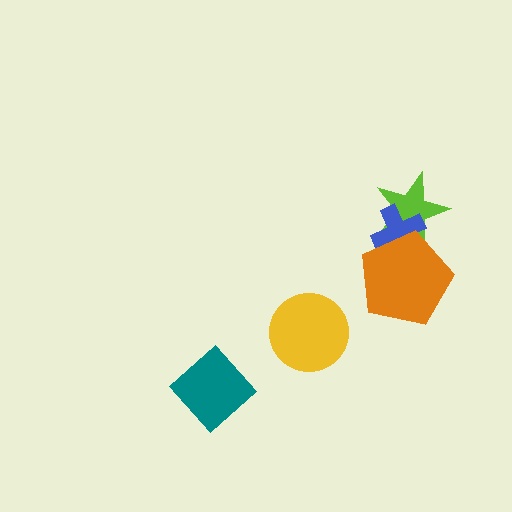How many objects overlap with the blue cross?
2 objects overlap with the blue cross.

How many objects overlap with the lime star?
2 objects overlap with the lime star.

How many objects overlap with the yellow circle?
0 objects overlap with the yellow circle.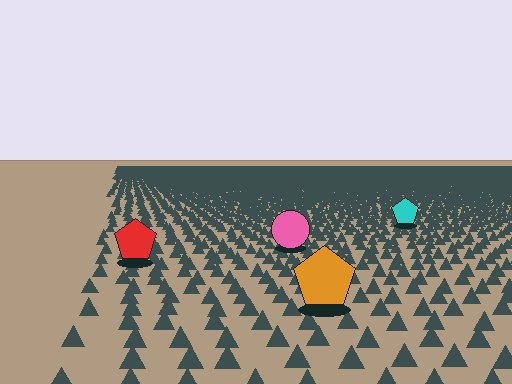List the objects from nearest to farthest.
From nearest to farthest: the orange pentagon, the red pentagon, the pink circle, the cyan pentagon.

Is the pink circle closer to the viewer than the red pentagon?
No. The red pentagon is closer — you can tell from the texture gradient: the ground texture is coarser near it.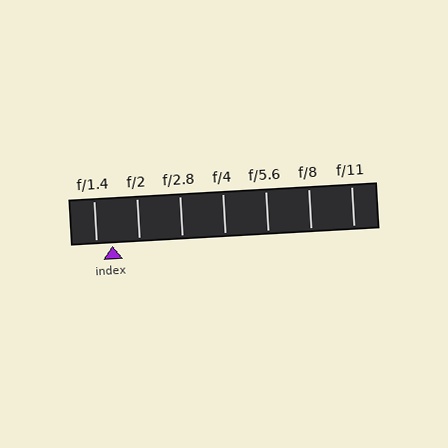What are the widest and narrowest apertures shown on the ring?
The widest aperture shown is f/1.4 and the narrowest is f/11.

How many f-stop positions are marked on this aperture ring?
There are 7 f-stop positions marked.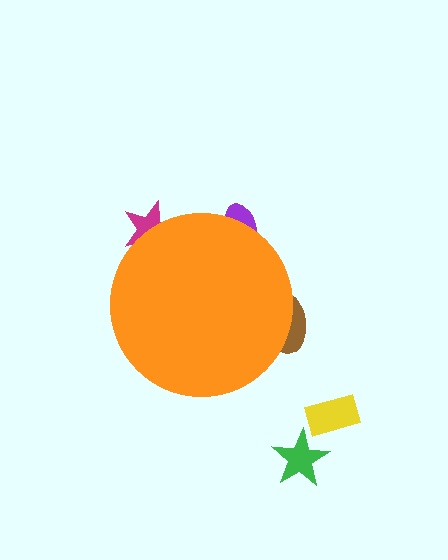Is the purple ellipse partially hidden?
Yes, the purple ellipse is partially hidden behind the orange circle.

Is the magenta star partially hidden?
Yes, the magenta star is partially hidden behind the orange circle.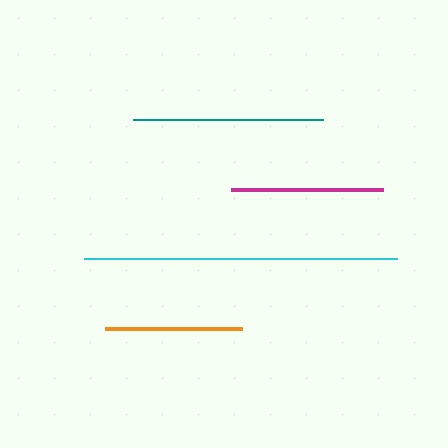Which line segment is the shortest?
The orange line is the shortest at approximately 137 pixels.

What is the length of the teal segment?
The teal segment is approximately 190 pixels long.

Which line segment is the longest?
The cyan line is the longest at approximately 313 pixels.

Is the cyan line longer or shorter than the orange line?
The cyan line is longer than the orange line.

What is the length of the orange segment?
The orange segment is approximately 137 pixels long.